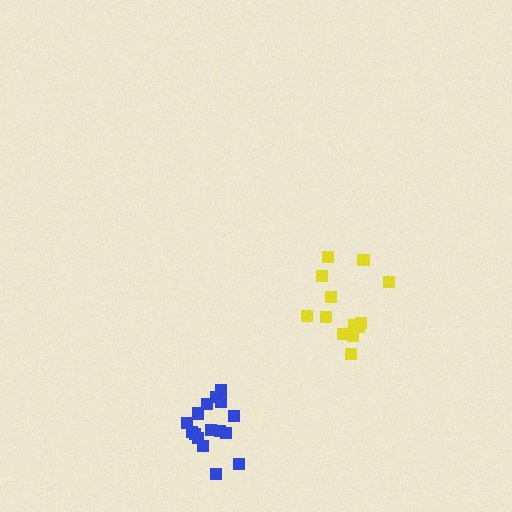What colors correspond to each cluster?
The clusters are colored: blue, yellow.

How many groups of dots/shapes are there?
There are 2 groups.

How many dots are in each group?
Group 1: 16 dots, Group 2: 13 dots (29 total).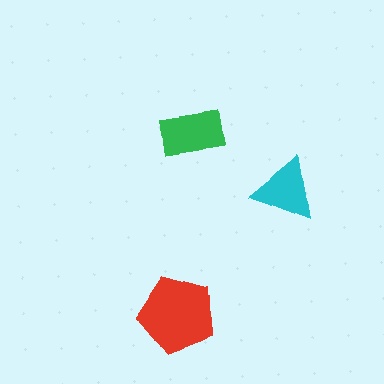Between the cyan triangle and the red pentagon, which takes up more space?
The red pentagon.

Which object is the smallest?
The cyan triangle.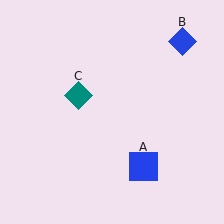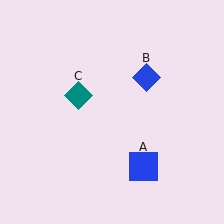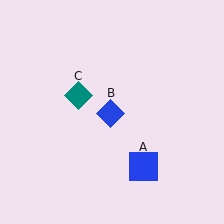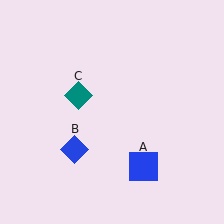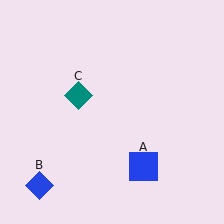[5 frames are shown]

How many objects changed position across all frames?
1 object changed position: blue diamond (object B).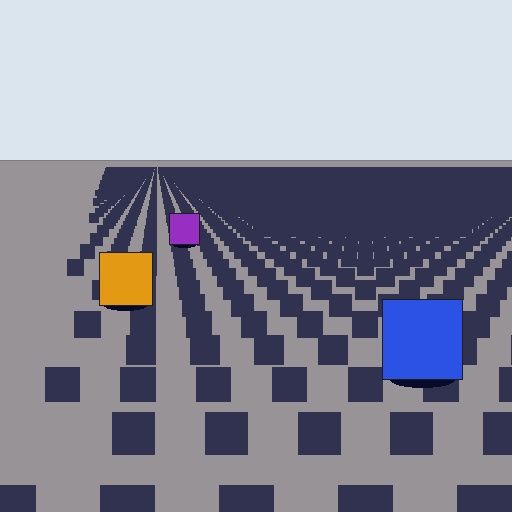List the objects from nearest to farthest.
From nearest to farthest: the blue square, the orange square, the purple square.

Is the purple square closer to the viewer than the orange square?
No. The orange square is closer — you can tell from the texture gradient: the ground texture is coarser near it.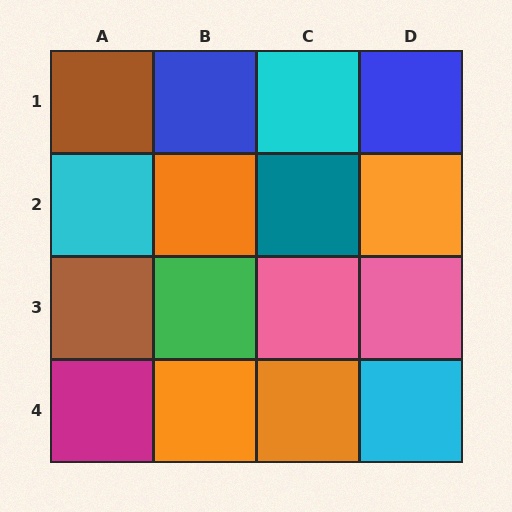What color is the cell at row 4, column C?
Orange.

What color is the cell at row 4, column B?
Orange.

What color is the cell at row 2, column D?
Orange.